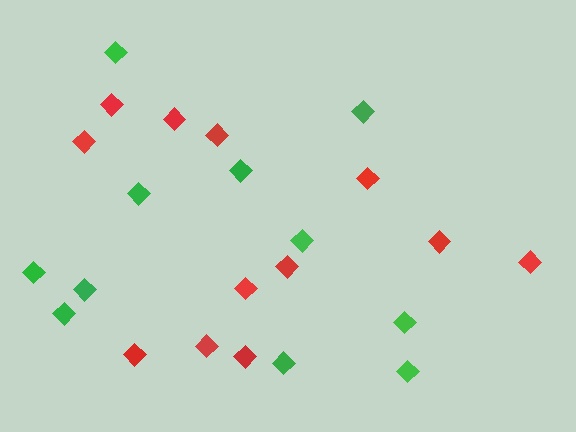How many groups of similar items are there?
There are 2 groups: one group of green diamonds (11) and one group of red diamonds (12).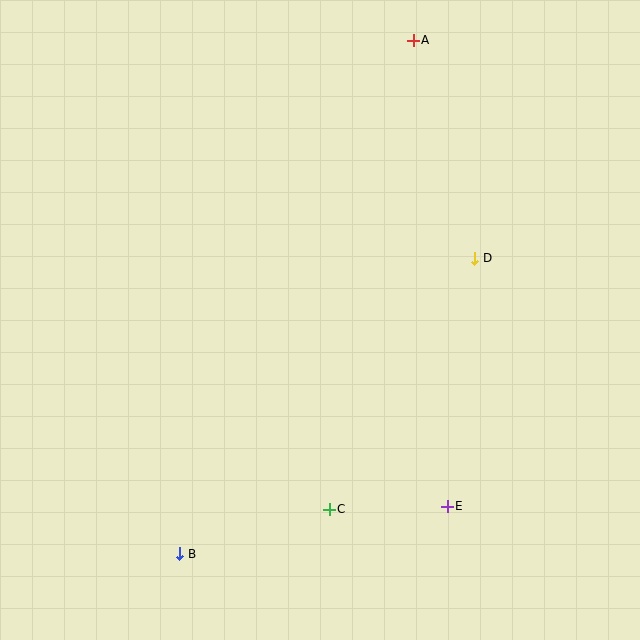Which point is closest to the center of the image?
Point D at (475, 258) is closest to the center.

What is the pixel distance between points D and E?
The distance between D and E is 249 pixels.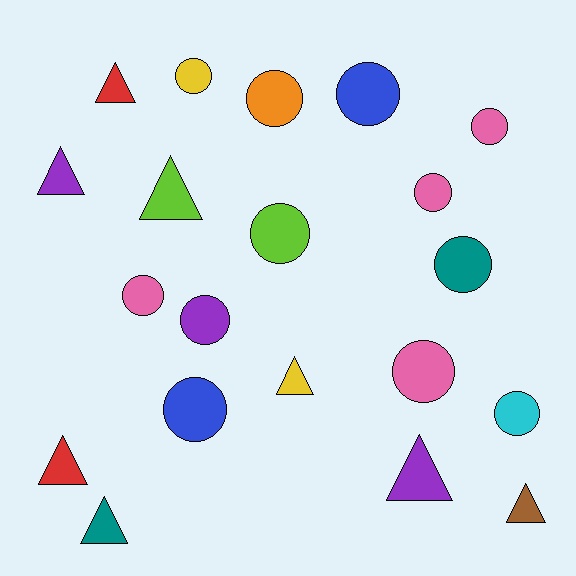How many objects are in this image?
There are 20 objects.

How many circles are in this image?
There are 12 circles.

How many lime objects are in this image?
There are 2 lime objects.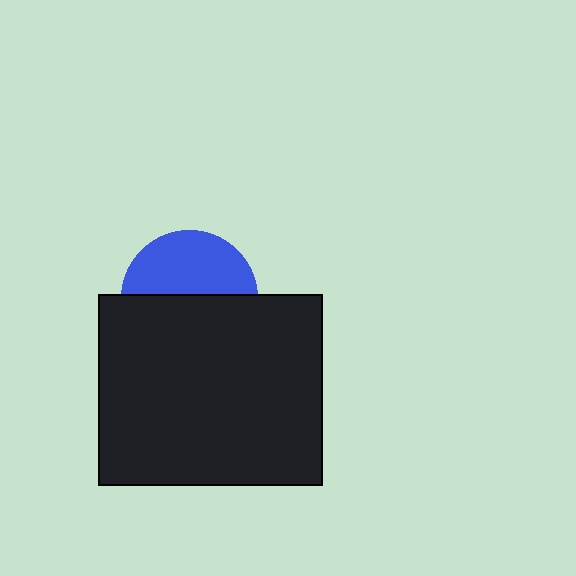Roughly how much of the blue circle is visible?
About half of it is visible (roughly 45%).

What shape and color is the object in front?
The object in front is a black rectangle.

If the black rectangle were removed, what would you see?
You would see the complete blue circle.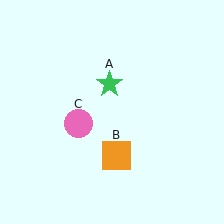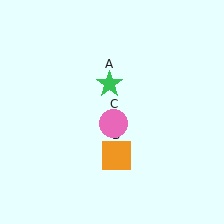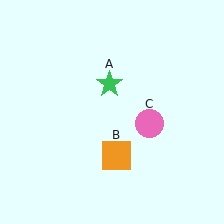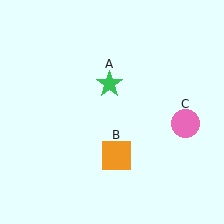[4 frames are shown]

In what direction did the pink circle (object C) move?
The pink circle (object C) moved right.